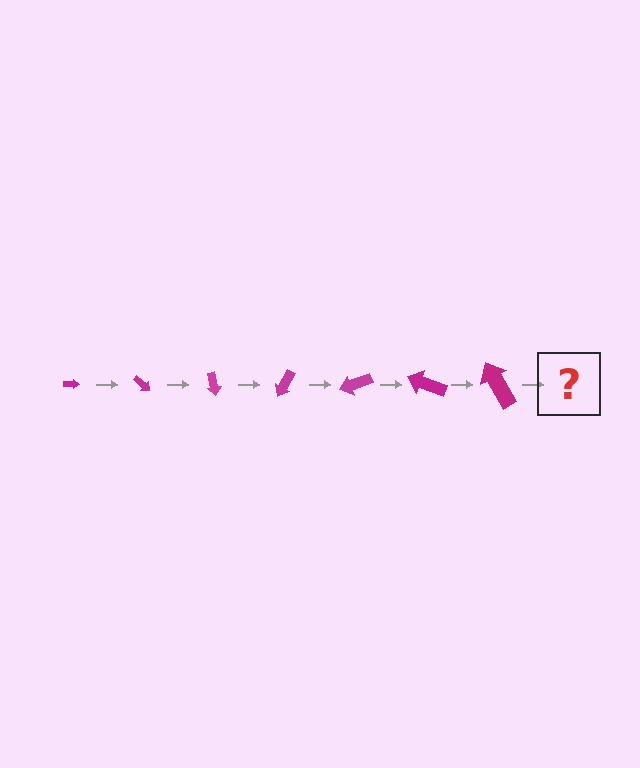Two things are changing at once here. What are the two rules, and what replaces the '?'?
The two rules are that the arrow grows larger each step and it rotates 40 degrees each step. The '?' should be an arrow, larger than the previous one and rotated 280 degrees from the start.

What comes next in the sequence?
The next element should be an arrow, larger than the previous one and rotated 280 degrees from the start.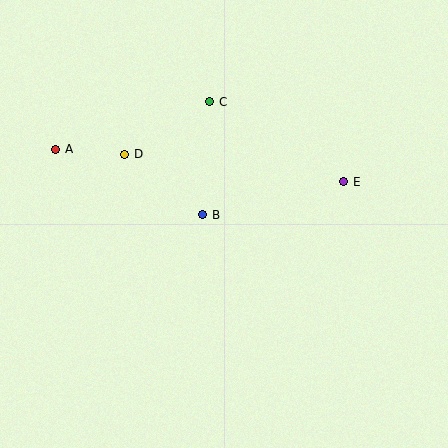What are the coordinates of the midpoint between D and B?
The midpoint between D and B is at (164, 184).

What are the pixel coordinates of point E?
Point E is at (344, 182).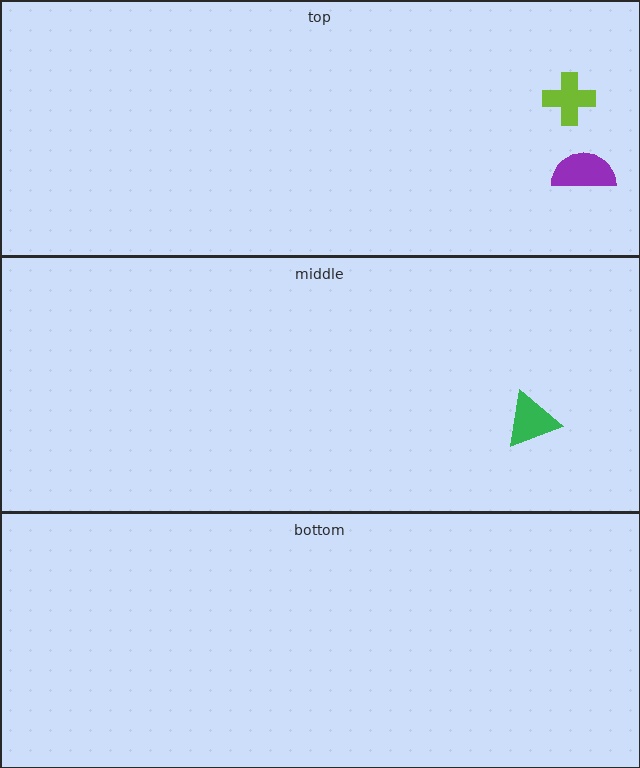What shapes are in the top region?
The purple semicircle, the lime cross.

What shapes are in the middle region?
The green triangle.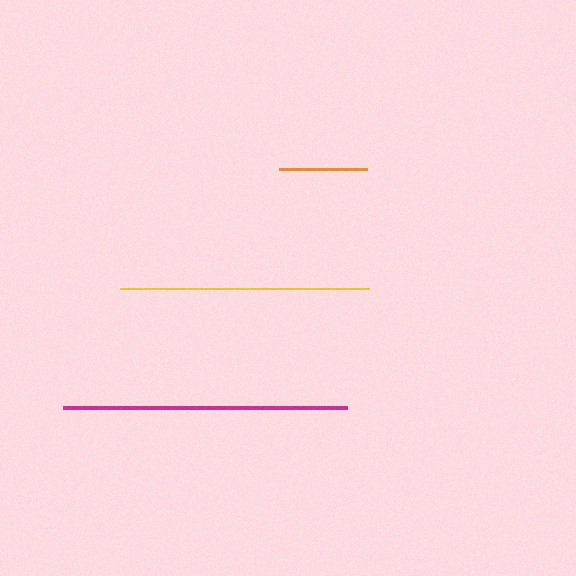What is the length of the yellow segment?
The yellow segment is approximately 249 pixels long.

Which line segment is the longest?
The magenta line is the longest at approximately 284 pixels.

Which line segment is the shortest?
The orange line is the shortest at approximately 88 pixels.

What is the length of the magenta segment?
The magenta segment is approximately 284 pixels long.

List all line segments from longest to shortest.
From longest to shortest: magenta, yellow, orange.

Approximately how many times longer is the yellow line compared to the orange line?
The yellow line is approximately 2.8 times the length of the orange line.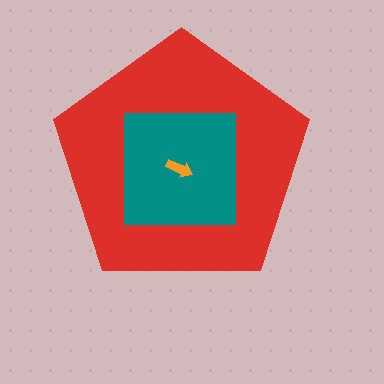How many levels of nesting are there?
3.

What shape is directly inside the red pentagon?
The teal square.